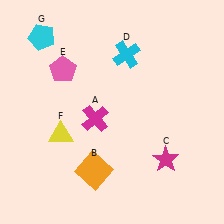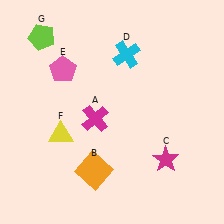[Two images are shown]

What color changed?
The pentagon (G) changed from cyan in Image 1 to lime in Image 2.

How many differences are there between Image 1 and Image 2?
There is 1 difference between the two images.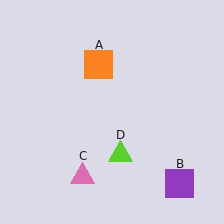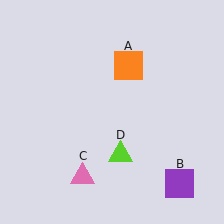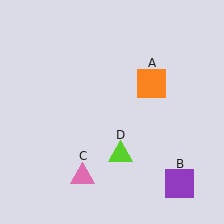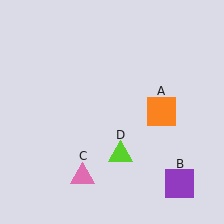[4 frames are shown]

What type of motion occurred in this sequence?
The orange square (object A) rotated clockwise around the center of the scene.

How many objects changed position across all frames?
1 object changed position: orange square (object A).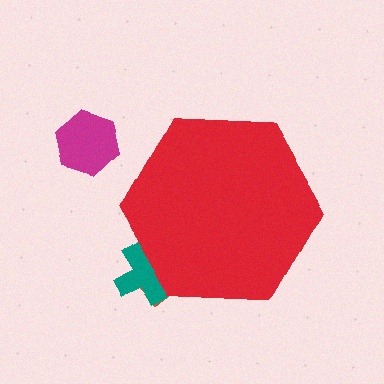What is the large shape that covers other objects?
A red hexagon.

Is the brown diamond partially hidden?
Yes, the brown diamond is partially hidden behind the red hexagon.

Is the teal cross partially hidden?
Yes, the teal cross is partially hidden behind the red hexagon.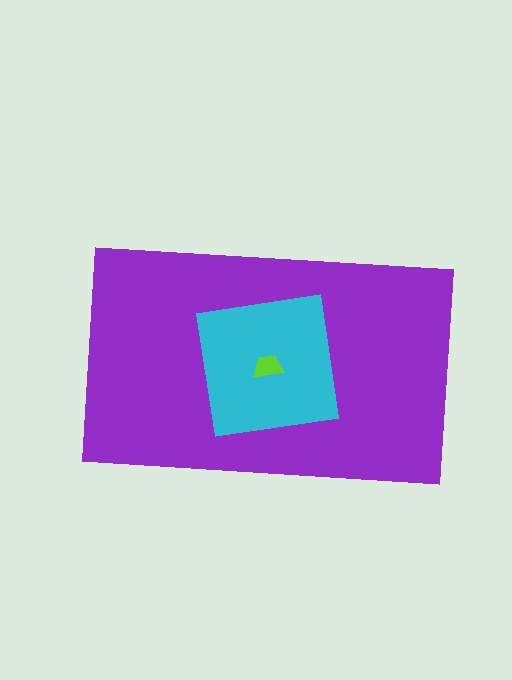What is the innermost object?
The lime trapezoid.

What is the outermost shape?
The purple rectangle.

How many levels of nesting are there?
3.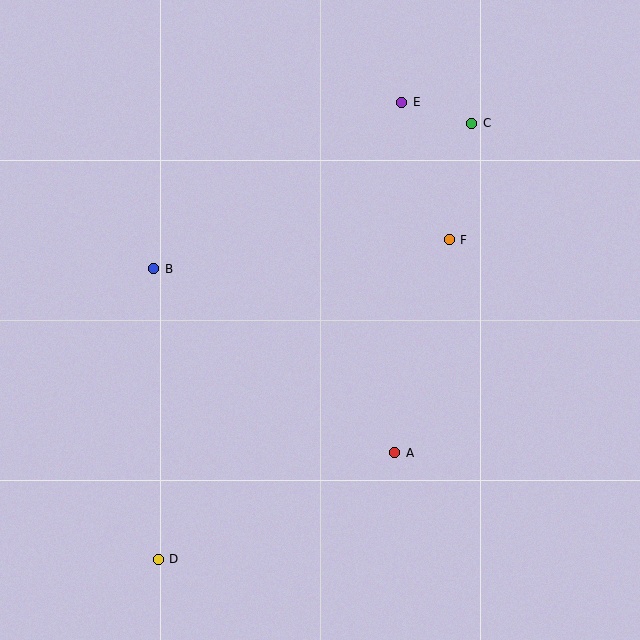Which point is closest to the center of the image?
Point F at (449, 240) is closest to the center.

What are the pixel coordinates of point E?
Point E is at (402, 102).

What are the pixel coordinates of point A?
Point A is at (395, 453).